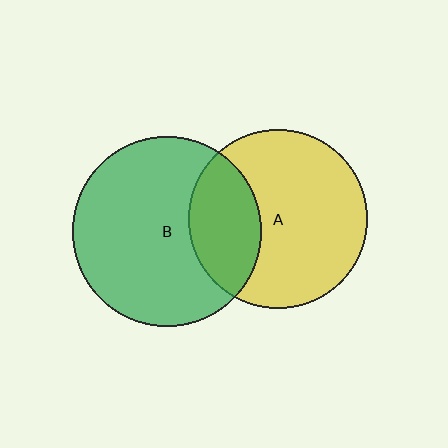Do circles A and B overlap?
Yes.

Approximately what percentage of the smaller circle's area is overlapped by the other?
Approximately 30%.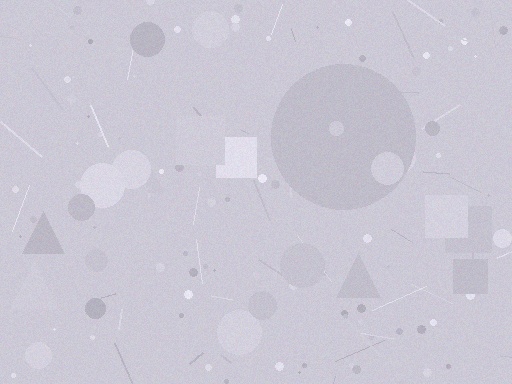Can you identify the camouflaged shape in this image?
The camouflaged shape is a circle.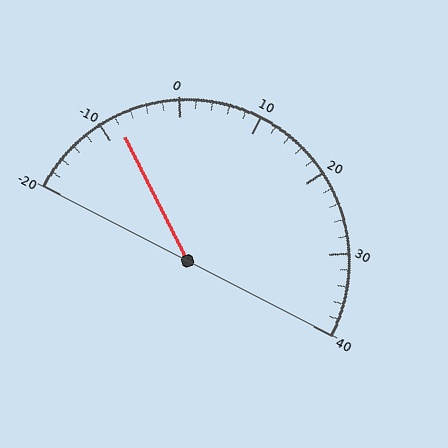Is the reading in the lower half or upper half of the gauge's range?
The reading is in the lower half of the range (-20 to 40).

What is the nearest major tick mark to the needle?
The nearest major tick mark is -10.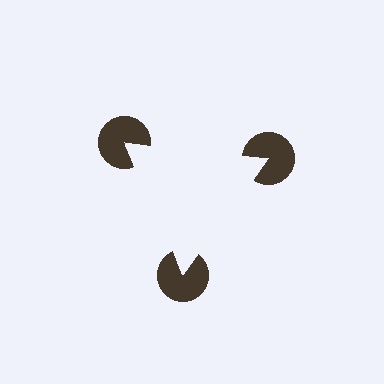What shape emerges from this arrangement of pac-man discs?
An illusory triangle — its edges are inferred from the aligned wedge cuts in the pac-man discs, not physically drawn.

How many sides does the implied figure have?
3 sides.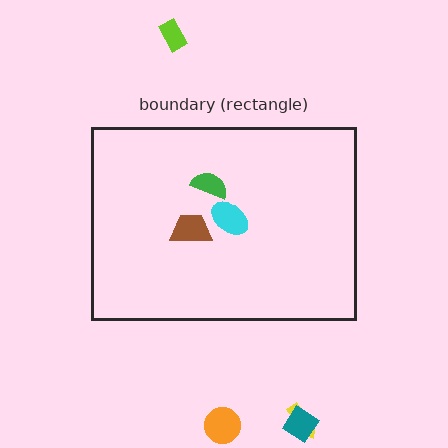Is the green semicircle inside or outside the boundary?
Inside.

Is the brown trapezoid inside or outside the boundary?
Inside.